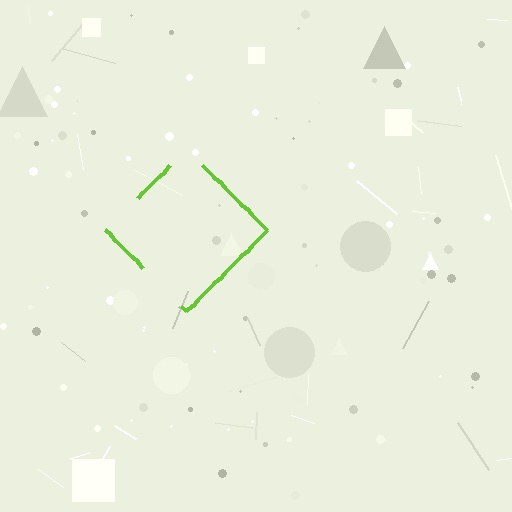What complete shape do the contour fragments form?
The contour fragments form a diamond.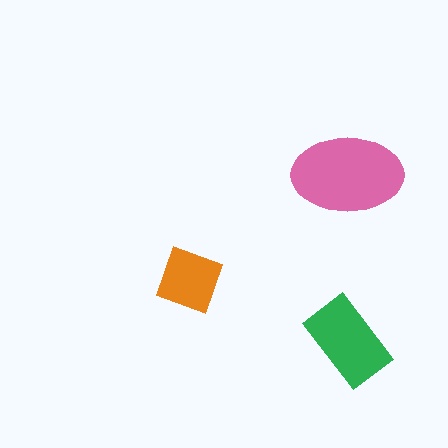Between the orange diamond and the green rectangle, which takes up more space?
The green rectangle.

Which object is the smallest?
The orange diamond.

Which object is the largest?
The pink ellipse.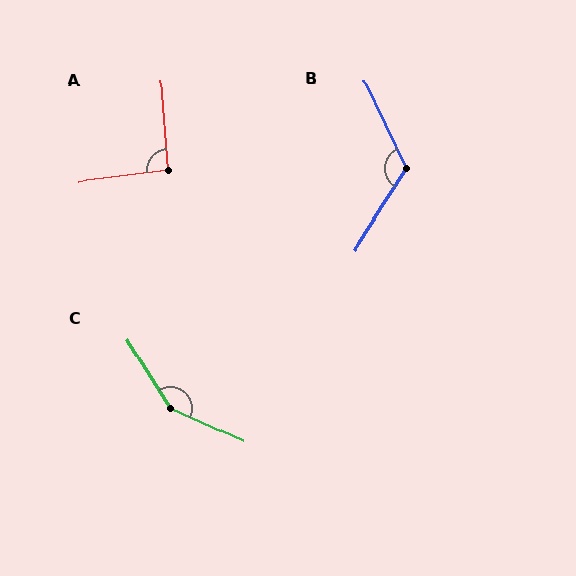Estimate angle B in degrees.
Approximately 122 degrees.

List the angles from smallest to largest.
A (94°), B (122°), C (146°).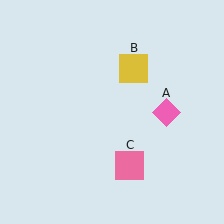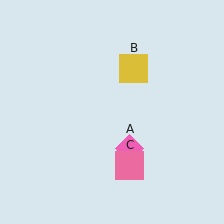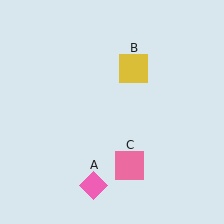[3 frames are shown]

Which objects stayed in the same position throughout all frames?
Yellow square (object B) and pink square (object C) remained stationary.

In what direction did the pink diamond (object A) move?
The pink diamond (object A) moved down and to the left.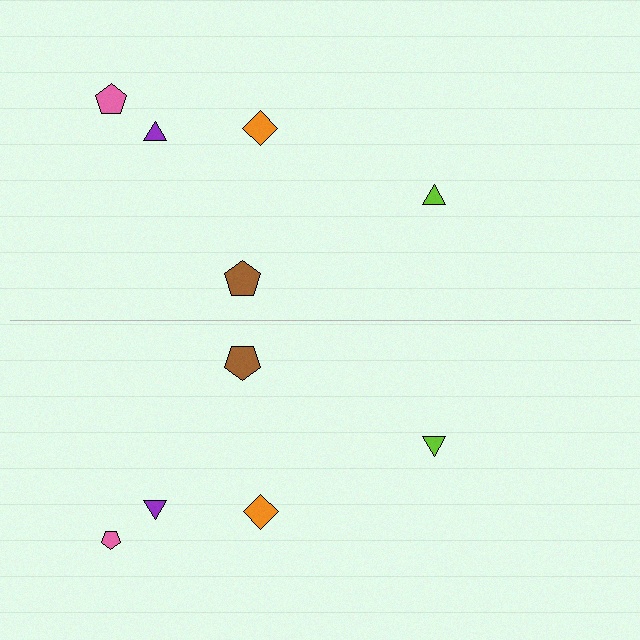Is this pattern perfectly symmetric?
No, the pattern is not perfectly symmetric. The pink pentagon on the bottom side has a different size than its mirror counterpart.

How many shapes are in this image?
There are 10 shapes in this image.